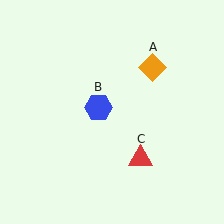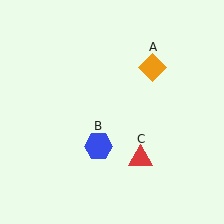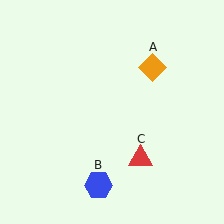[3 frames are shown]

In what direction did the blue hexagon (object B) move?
The blue hexagon (object B) moved down.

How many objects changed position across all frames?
1 object changed position: blue hexagon (object B).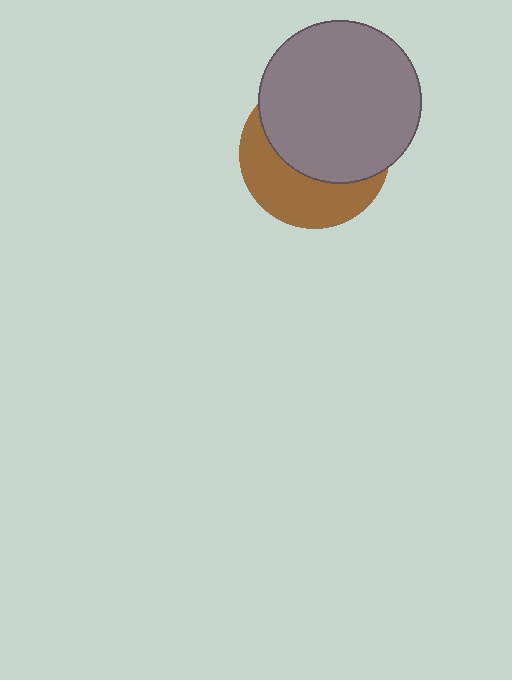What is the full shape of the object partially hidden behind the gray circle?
The partially hidden object is a brown circle.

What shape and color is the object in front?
The object in front is a gray circle.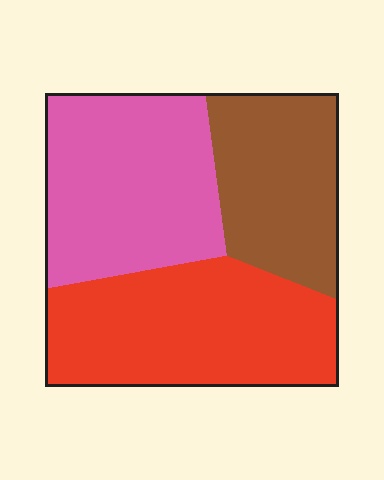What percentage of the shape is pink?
Pink covers roughly 35% of the shape.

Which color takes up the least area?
Brown, at roughly 25%.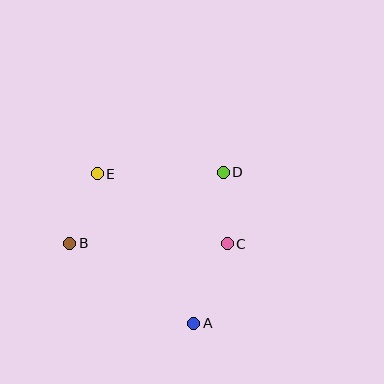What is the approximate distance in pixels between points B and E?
The distance between B and E is approximately 75 pixels.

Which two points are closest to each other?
Points C and D are closest to each other.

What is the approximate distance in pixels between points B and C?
The distance between B and C is approximately 157 pixels.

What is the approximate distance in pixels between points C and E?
The distance between C and E is approximately 148 pixels.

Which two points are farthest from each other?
Points A and E are farthest from each other.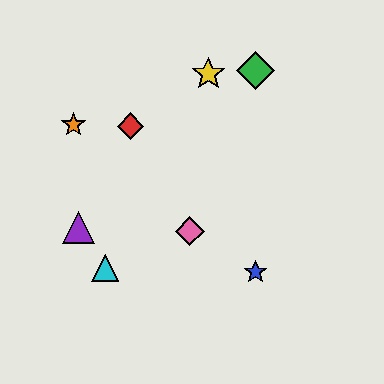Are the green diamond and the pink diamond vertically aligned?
No, the green diamond is at x≈255 and the pink diamond is at x≈190.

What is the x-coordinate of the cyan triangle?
The cyan triangle is at x≈105.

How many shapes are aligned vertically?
2 shapes (the blue star, the green diamond) are aligned vertically.